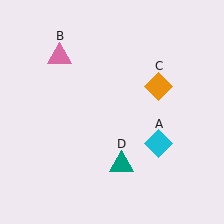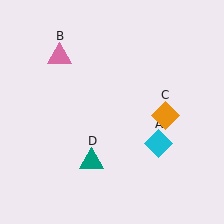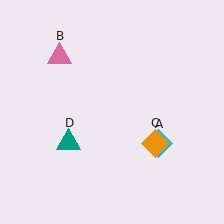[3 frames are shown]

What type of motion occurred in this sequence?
The orange diamond (object C), teal triangle (object D) rotated clockwise around the center of the scene.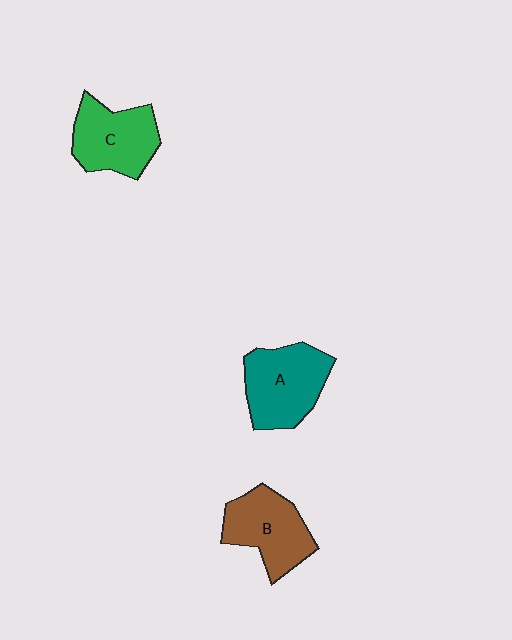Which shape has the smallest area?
Shape C (green).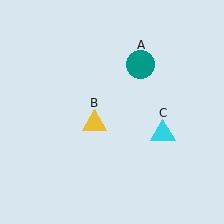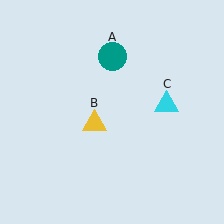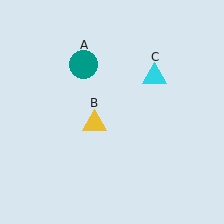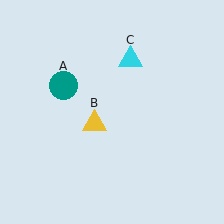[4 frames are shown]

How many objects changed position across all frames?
2 objects changed position: teal circle (object A), cyan triangle (object C).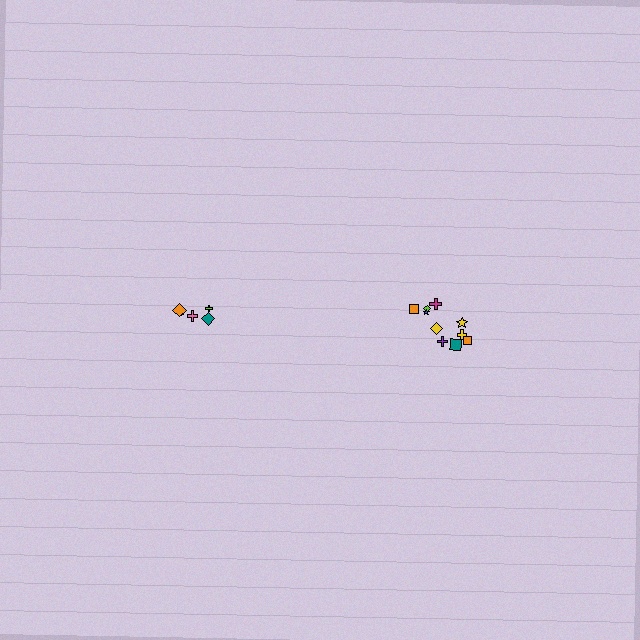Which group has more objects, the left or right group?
The right group.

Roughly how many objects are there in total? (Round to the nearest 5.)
Roughly 15 objects in total.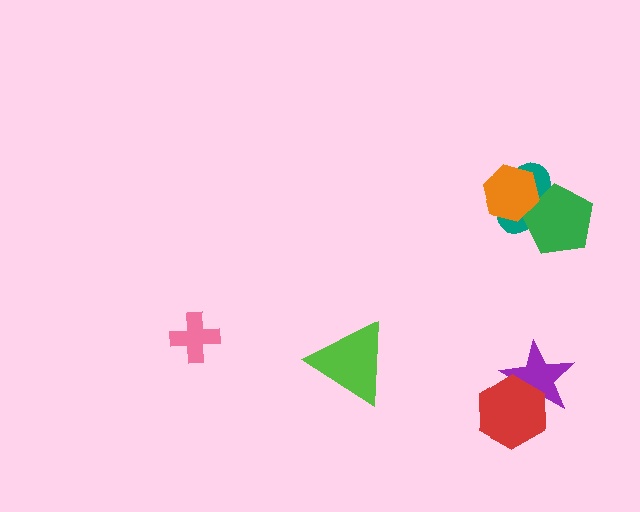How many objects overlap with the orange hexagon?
2 objects overlap with the orange hexagon.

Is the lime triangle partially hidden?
No, no other shape covers it.